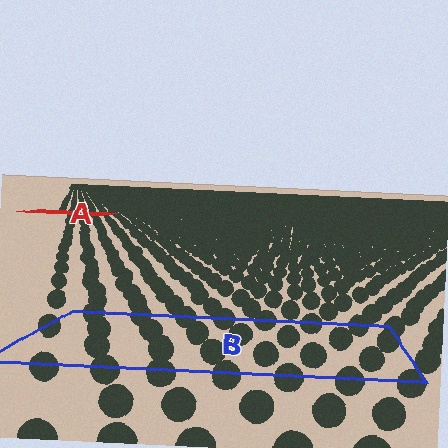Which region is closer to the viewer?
Region B is closer. The texture elements there are larger and more spread out.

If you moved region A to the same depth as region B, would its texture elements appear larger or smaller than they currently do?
They would appear larger. At a closer depth, the same texture elements are projected at a bigger on-screen size.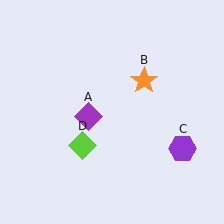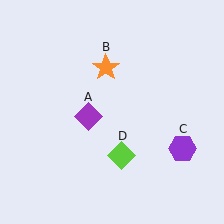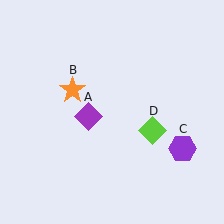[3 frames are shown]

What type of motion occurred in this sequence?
The orange star (object B), lime diamond (object D) rotated counterclockwise around the center of the scene.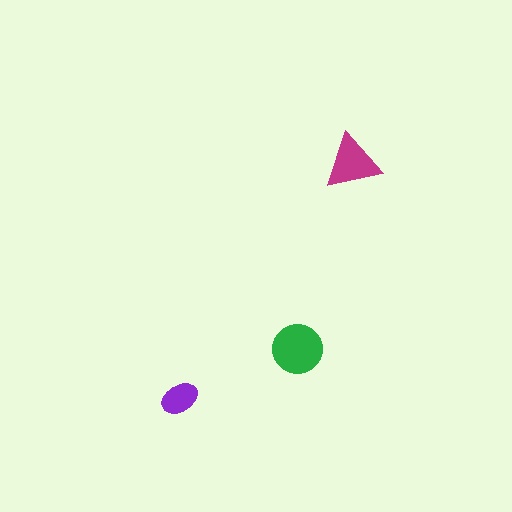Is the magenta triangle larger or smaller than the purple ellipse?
Larger.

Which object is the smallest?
The purple ellipse.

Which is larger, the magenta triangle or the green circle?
The green circle.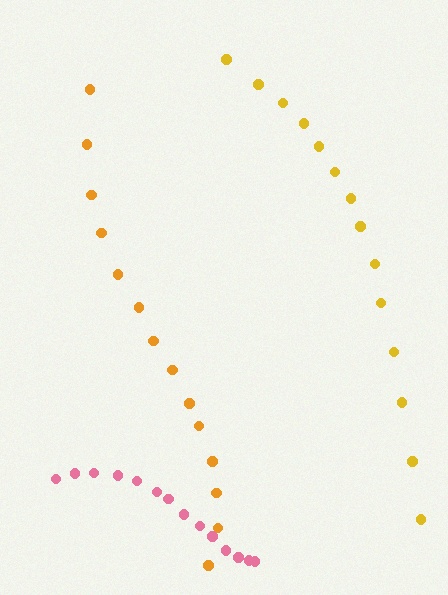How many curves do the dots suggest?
There are 3 distinct paths.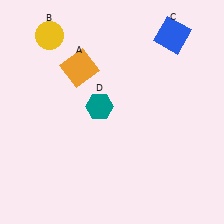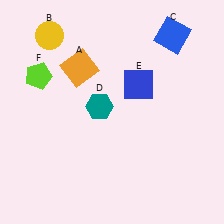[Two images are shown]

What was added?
A blue square (E), a lime pentagon (F) were added in Image 2.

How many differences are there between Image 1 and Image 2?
There are 2 differences between the two images.